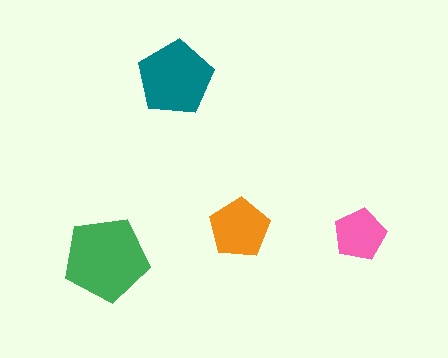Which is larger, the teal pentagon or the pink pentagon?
The teal one.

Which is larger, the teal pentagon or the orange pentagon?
The teal one.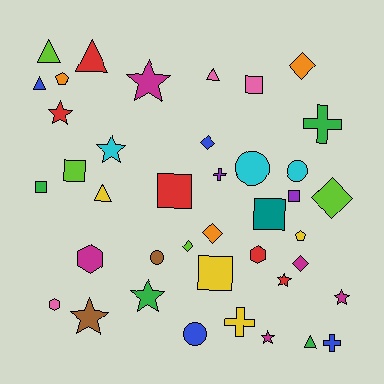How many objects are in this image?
There are 40 objects.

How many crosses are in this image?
There are 4 crosses.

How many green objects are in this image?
There are 4 green objects.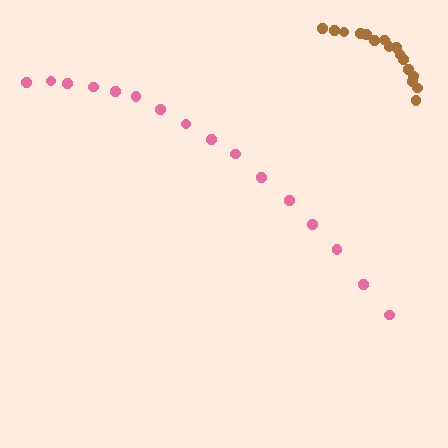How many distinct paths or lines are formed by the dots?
There are 2 distinct paths.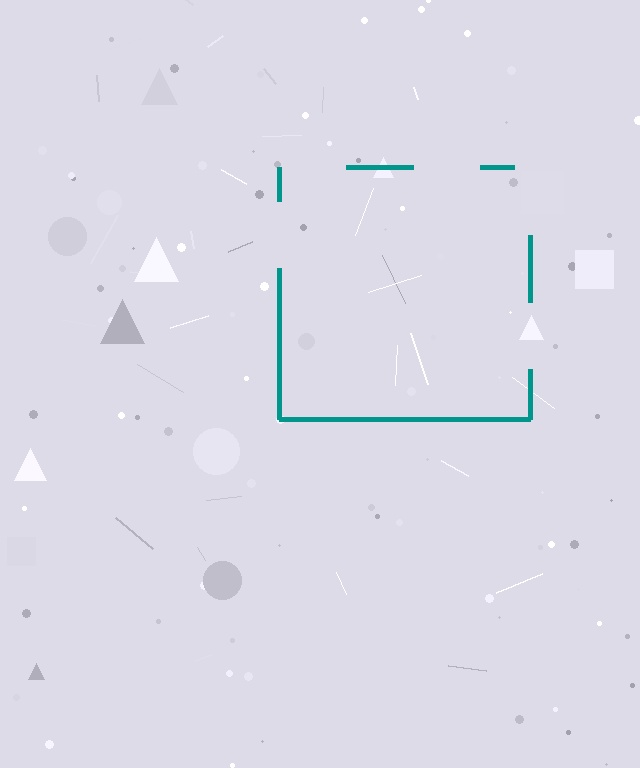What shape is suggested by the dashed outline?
The dashed outline suggests a square.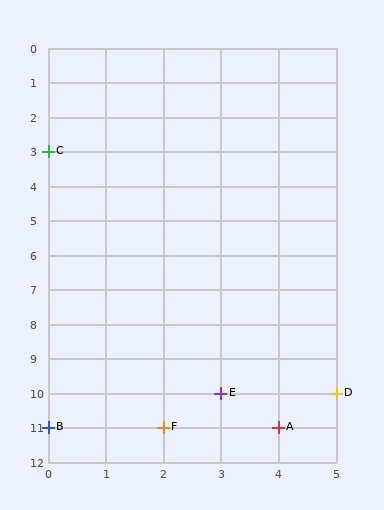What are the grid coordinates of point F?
Point F is at grid coordinates (2, 11).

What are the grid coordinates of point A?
Point A is at grid coordinates (4, 11).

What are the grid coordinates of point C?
Point C is at grid coordinates (0, 3).